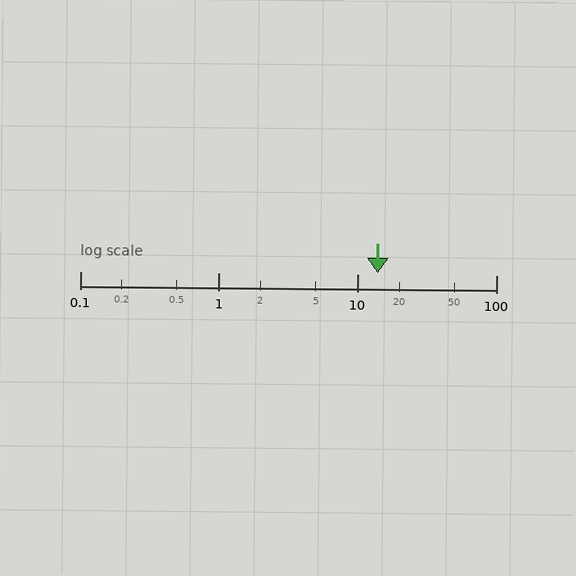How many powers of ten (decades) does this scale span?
The scale spans 3 decades, from 0.1 to 100.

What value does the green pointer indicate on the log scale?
The pointer indicates approximately 14.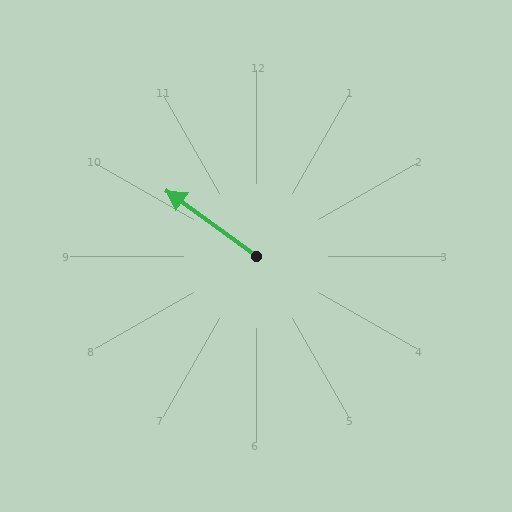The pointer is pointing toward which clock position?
Roughly 10 o'clock.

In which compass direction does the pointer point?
Northwest.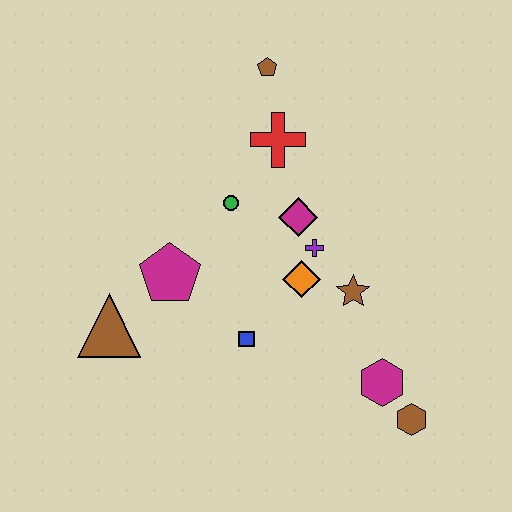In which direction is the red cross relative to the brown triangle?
The red cross is above the brown triangle.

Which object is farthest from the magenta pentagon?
The brown hexagon is farthest from the magenta pentagon.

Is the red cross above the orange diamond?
Yes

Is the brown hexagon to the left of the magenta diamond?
No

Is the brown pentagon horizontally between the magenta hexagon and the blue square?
Yes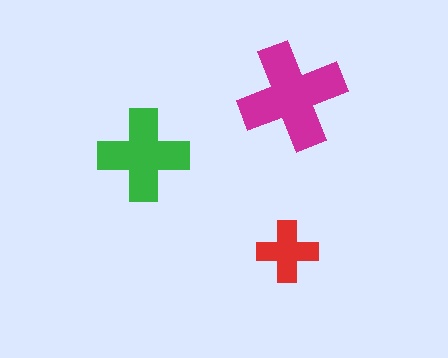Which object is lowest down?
The red cross is bottommost.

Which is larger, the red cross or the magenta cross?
The magenta one.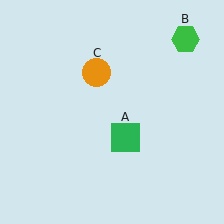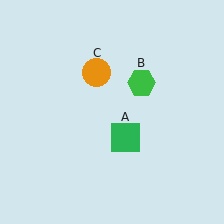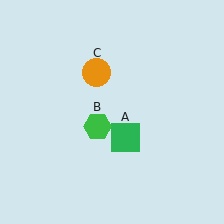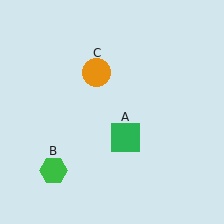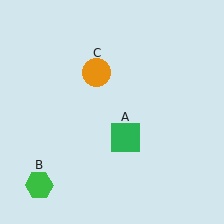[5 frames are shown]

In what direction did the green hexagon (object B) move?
The green hexagon (object B) moved down and to the left.